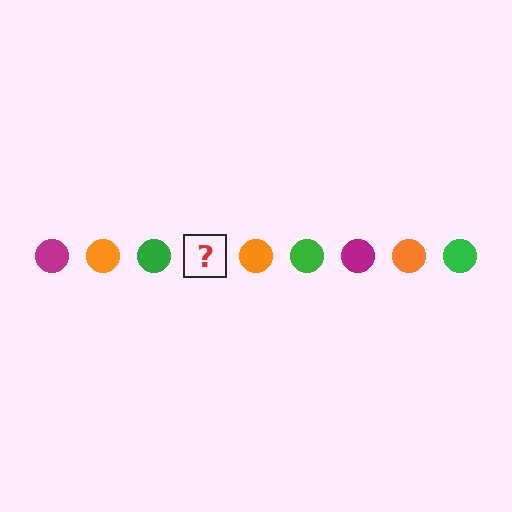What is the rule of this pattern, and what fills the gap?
The rule is that the pattern cycles through magenta, orange, green circles. The gap should be filled with a magenta circle.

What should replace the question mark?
The question mark should be replaced with a magenta circle.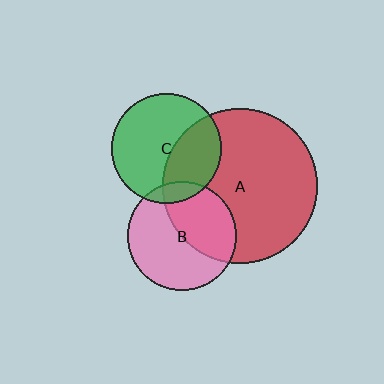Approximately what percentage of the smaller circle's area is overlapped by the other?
Approximately 40%.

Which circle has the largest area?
Circle A (red).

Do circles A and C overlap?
Yes.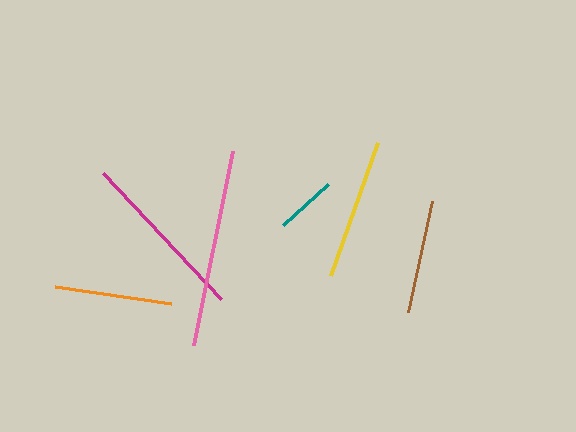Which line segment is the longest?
The pink line is the longest at approximately 198 pixels.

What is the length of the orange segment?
The orange segment is approximately 117 pixels long.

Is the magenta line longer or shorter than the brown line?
The magenta line is longer than the brown line.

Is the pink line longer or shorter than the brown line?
The pink line is longer than the brown line.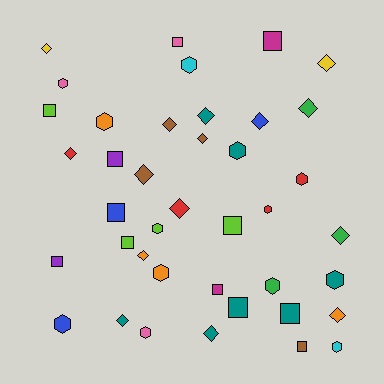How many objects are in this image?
There are 40 objects.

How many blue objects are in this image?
There are 3 blue objects.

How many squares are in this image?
There are 12 squares.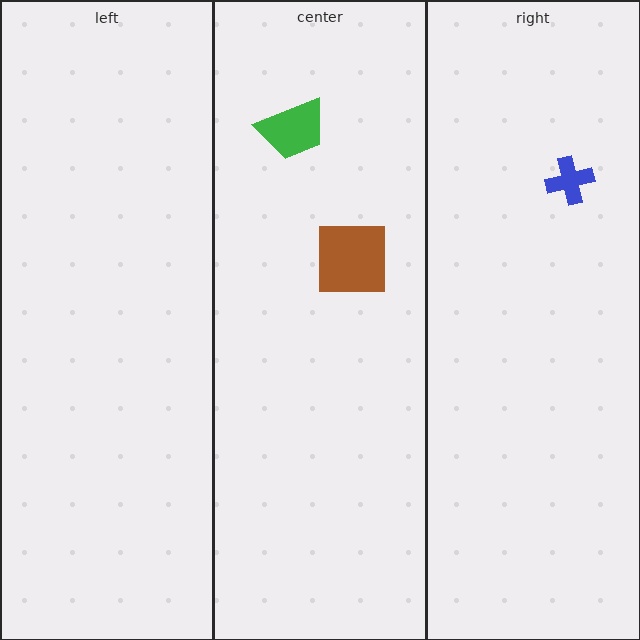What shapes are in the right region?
The blue cross.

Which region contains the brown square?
The center region.